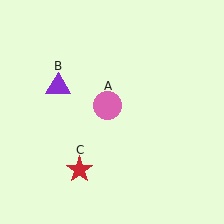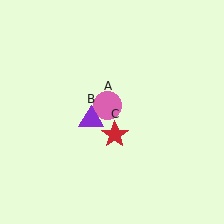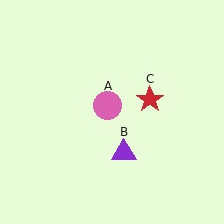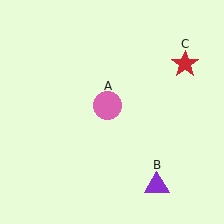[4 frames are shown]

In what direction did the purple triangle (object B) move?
The purple triangle (object B) moved down and to the right.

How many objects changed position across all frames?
2 objects changed position: purple triangle (object B), red star (object C).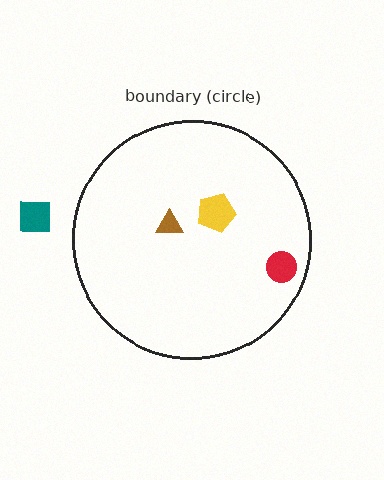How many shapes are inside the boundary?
3 inside, 1 outside.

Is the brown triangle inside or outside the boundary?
Inside.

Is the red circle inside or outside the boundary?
Inside.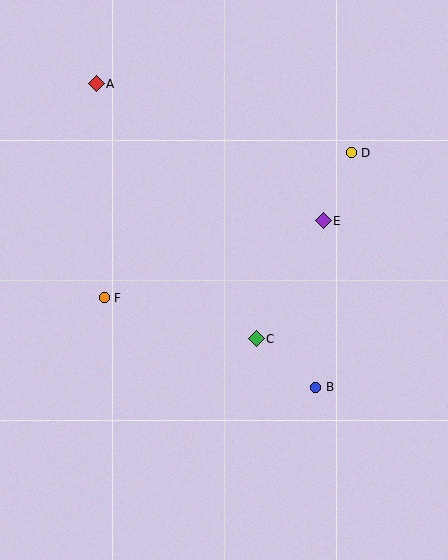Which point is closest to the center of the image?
Point C at (256, 339) is closest to the center.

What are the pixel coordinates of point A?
Point A is at (96, 84).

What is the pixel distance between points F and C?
The distance between F and C is 158 pixels.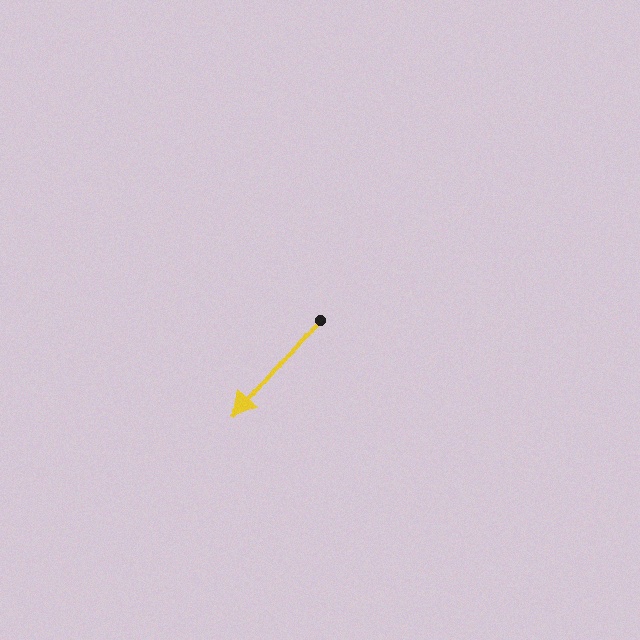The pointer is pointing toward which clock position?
Roughly 7 o'clock.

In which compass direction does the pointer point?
Southwest.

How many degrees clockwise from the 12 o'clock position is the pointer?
Approximately 221 degrees.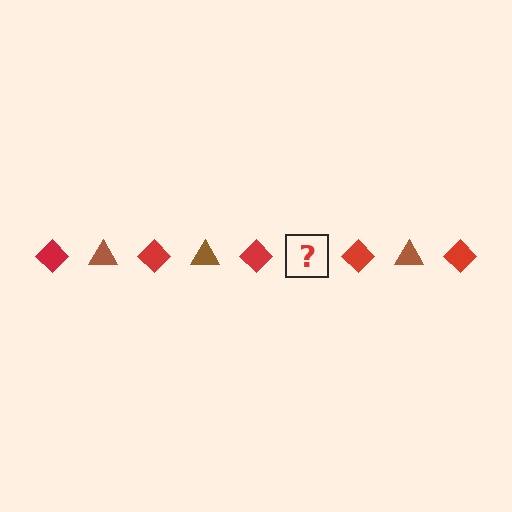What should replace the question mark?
The question mark should be replaced with a brown triangle.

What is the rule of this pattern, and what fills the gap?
The rule is that the pattern alternates between red diamond and brown triangle. The gap should be filled with a brown triangle.